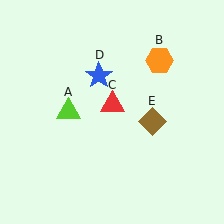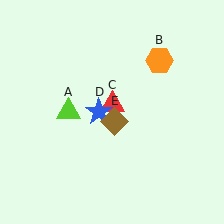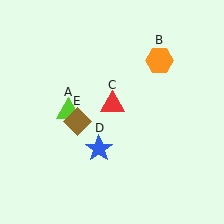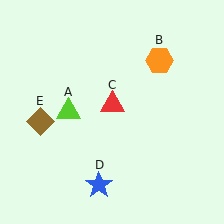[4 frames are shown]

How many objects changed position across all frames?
2 objects changed position: blue star (object D), brown diamond (object E).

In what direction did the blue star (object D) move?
The blue star (object D) moved down.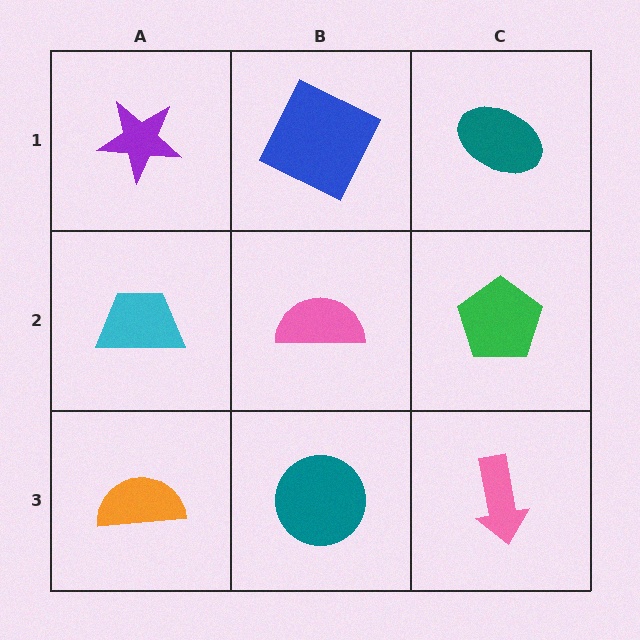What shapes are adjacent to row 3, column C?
A green pentagon (row 2, column C), a teal circle (row 3, column B).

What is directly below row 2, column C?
A pink arrow.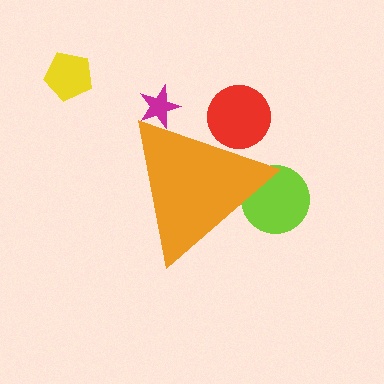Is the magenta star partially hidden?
Yes, the magenta star is partially hidden behind the orange triangle.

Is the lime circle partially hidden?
Yes, the lime circle is partially hidden behind the orange triangle.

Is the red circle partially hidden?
Yes, the red circle is partially hidden behind the orange triangle.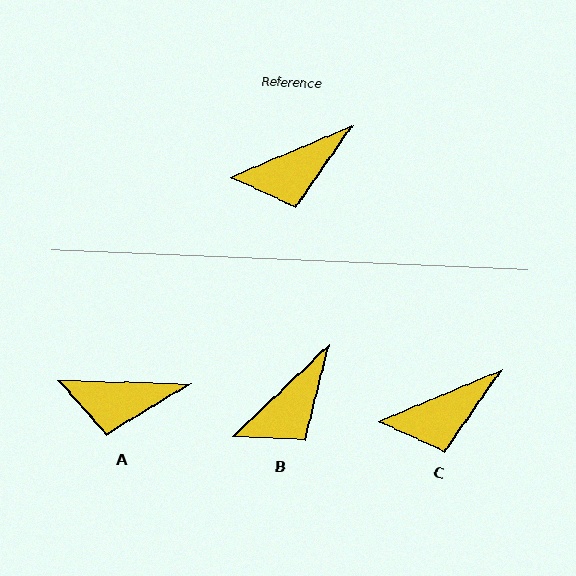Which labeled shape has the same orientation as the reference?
C.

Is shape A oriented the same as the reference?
No, it is off by about 24 degrees.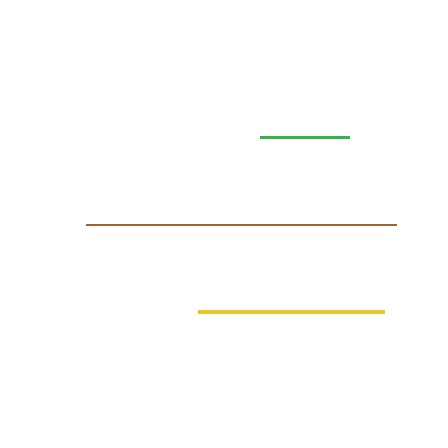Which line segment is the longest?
The brown line is the longest at approximately 310 pixels.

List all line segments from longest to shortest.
From longest to shortest: brown, yellow, green.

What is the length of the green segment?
The green segment is approximately 89 pixels long.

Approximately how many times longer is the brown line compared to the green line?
The brown line is approximately 3.5 times the length of the green line.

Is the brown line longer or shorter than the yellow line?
The brown line is longer than the yellow line.